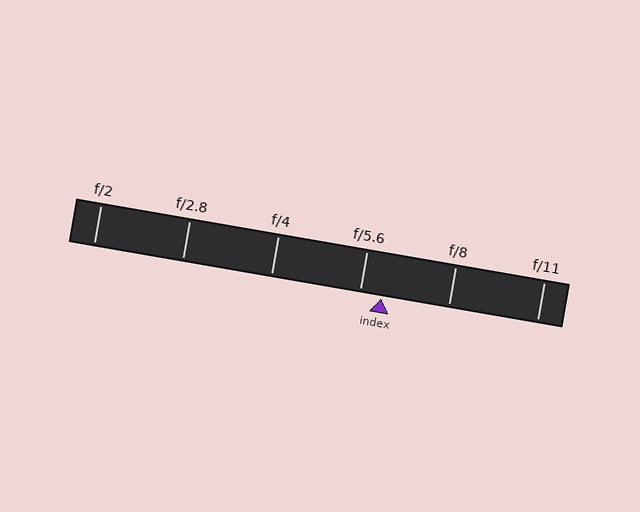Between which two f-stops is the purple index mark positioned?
The index mark is between f/5.6 and f/8.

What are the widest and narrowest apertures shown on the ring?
The widest aperture shown is f/2 and the narrowest is f/11.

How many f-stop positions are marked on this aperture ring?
There are 6 f-stop positions marked.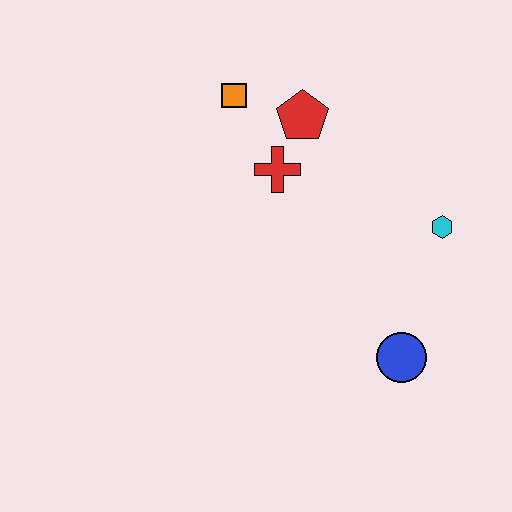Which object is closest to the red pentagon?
The red cross is closest to the red pentagon.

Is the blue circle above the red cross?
No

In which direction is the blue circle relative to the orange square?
The blue circle is below the orange square.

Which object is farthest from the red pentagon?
The blue circle is farthest from the red pentagon.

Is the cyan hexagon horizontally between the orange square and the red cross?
No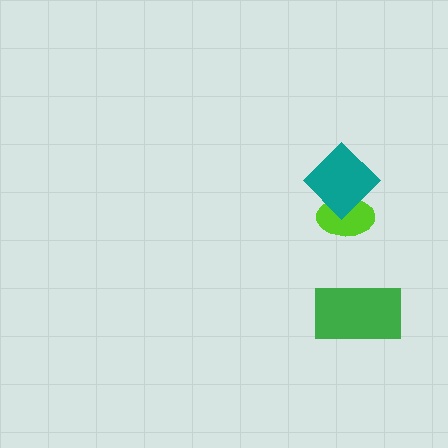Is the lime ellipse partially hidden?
Yes, it is partially covered by another shape.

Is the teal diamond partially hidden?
No, no other shape covers it.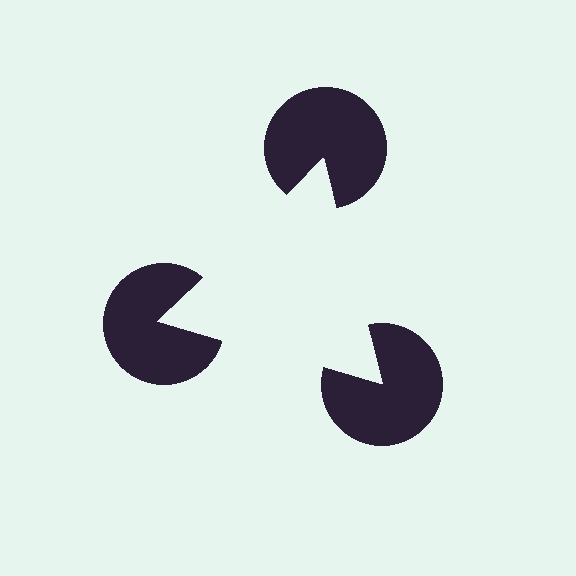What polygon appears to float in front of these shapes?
An illusory triangle — its edges are inferred from the aligned wedge cuts in the pac-man discs, not physically drawn.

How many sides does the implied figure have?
3 sides.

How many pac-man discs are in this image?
There are 3 — one at each vertex of the illusory triangle.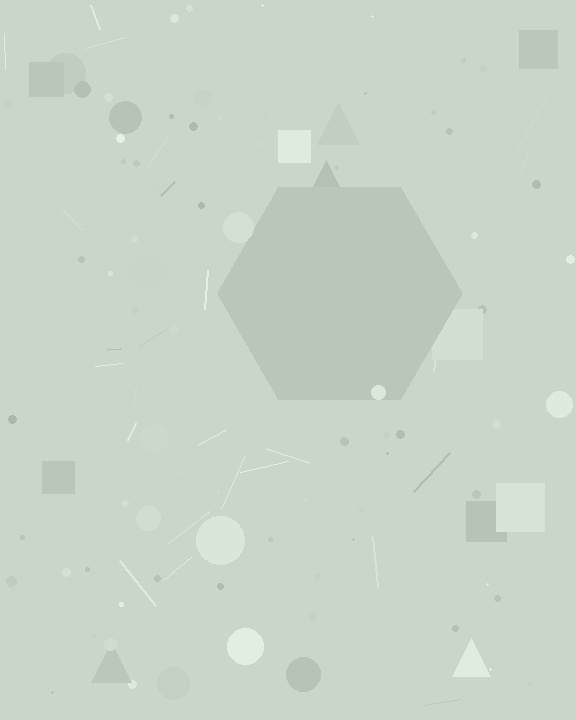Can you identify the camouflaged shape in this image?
The camouflaged shape is a hexagon.